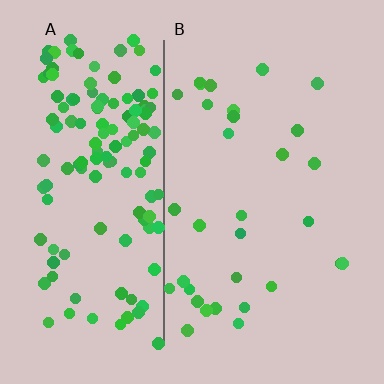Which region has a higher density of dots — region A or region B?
A (the left).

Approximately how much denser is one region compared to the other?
Approximately 4.5× — region A over region B.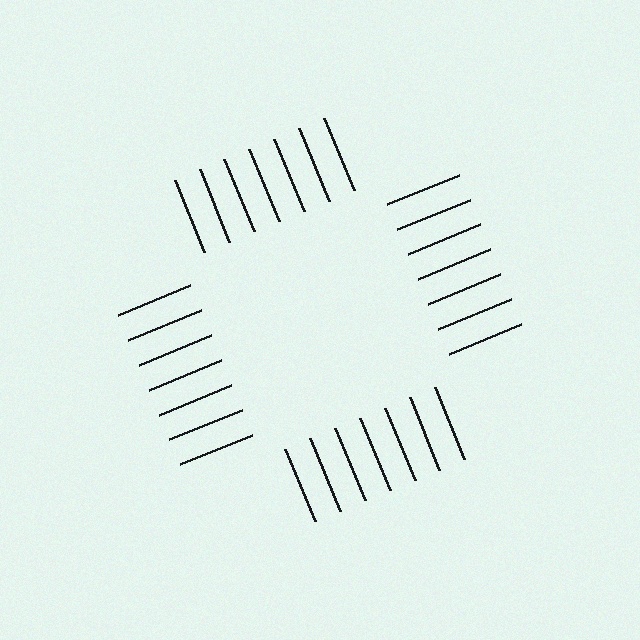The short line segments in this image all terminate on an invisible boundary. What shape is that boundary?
An illusory square — the line segments terminate on its edges but no continuous stroke is drawn.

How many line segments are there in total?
28 — 7 along each of the 4 edges.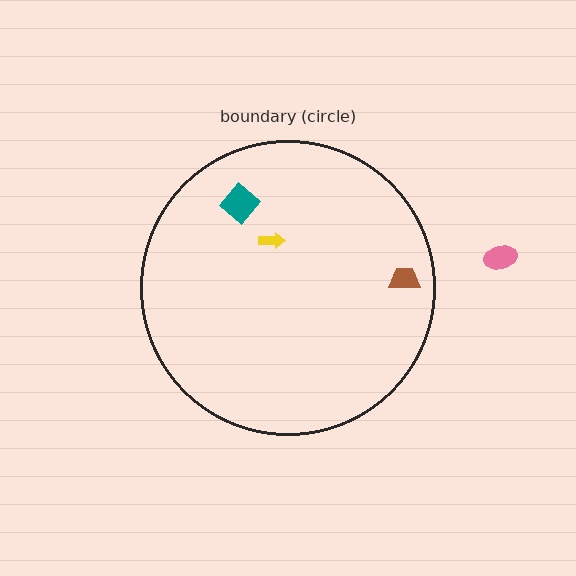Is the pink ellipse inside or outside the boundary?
Outside.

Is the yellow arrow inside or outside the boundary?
Inside.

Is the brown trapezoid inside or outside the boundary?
Inside.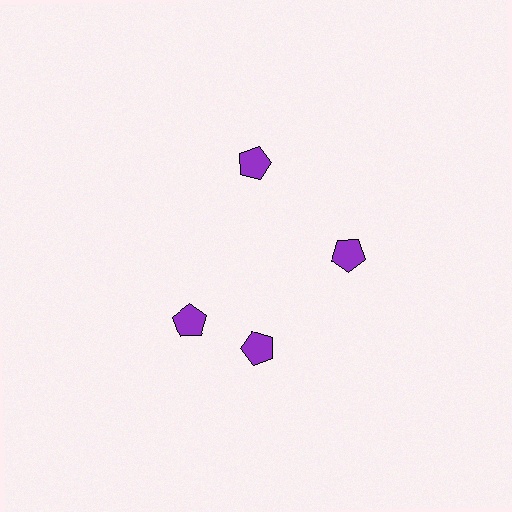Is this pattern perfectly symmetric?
No. The 4 purple pentagons are arranged in a ring, but one element near the 9 o'clock position is rotated out of alignment along the ring, breaking the 4-fold rotational symmetry.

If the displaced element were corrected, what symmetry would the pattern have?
It would have 4-fold rotational symmetry — the pattern would map onto itself every 90 degrees.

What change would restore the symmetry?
The symmetry would be restored by rotating it back into even spacing with its neighbors so that all 4 pentagons sit at equal angles and equal distance from the center.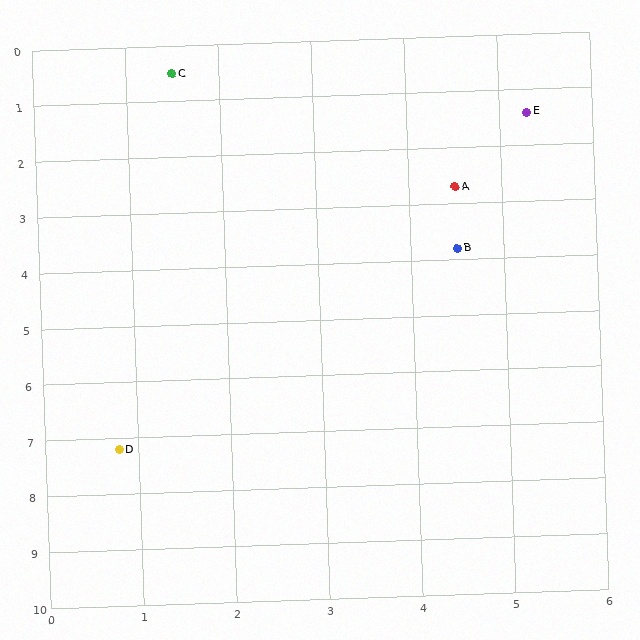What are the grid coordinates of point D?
Point D is at approximately (0.8, 7.2).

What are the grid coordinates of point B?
Point B is at approximately (4.5, 3.8).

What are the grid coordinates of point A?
Point A is at approximately (4.5, 2.7).